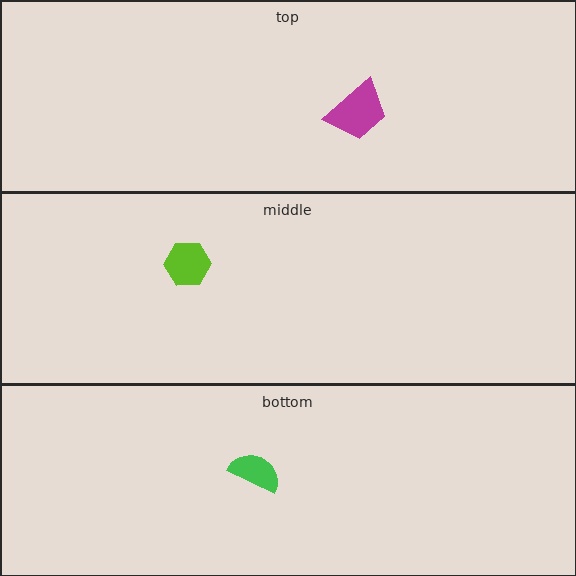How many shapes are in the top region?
1.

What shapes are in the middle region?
The lime hexagon.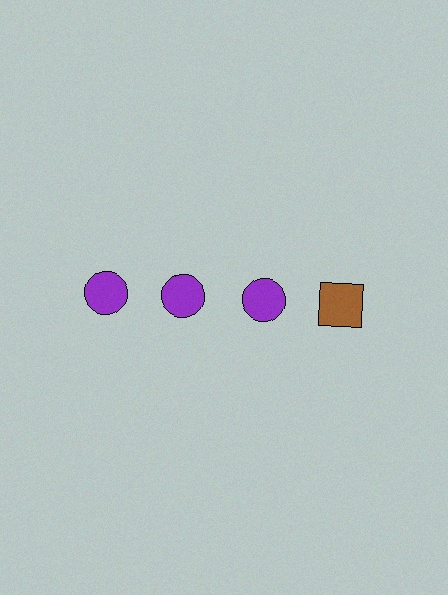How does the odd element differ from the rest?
It differs in both color (brown instead of purple) and shape (square instead of circle).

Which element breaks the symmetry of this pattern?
The brown square in the top row, second from right column breaks the symmetry. All other shapes are purple circles.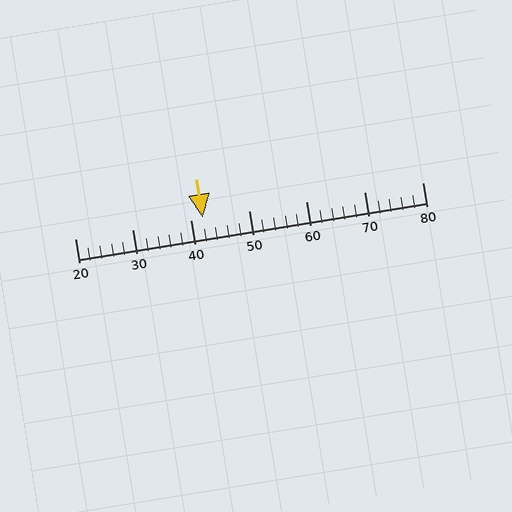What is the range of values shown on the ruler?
The ruler shows values from 20 to 80.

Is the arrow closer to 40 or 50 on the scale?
The arrow is closer to 40.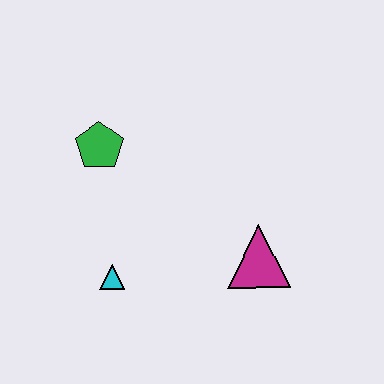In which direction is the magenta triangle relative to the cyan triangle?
The magenta triangle is to the right of the cyan triangle.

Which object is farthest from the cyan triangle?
The magenta triangle is farthest from the cyan triangle.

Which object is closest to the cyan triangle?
The green pentagon is closest to the cyan triangle.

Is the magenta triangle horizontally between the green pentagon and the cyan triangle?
No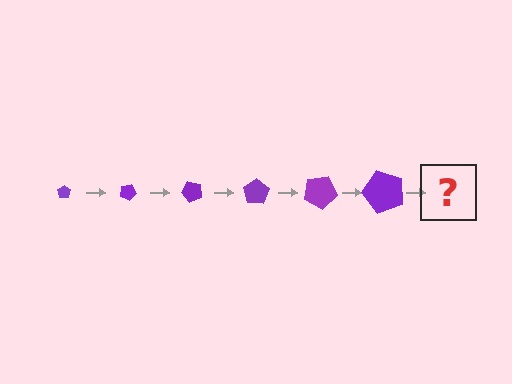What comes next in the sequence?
The next element should be a pentagon, larger than the previous one and rotated 150 degrees from the start.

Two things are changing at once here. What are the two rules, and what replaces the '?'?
The two rules are that the pentagon grows larger each step and it rotates 25 degrees each step. The '?' should be a pentagon, larger than the previous one and rotated 150 degrees from the start.